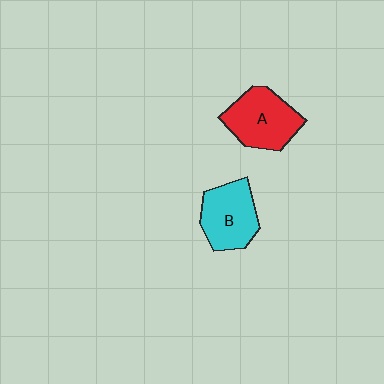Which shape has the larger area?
Shape A (red).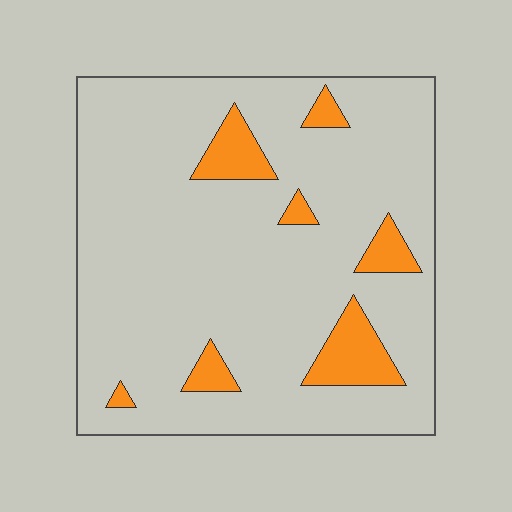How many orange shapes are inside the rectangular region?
7.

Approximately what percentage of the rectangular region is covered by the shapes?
Approximately 10%.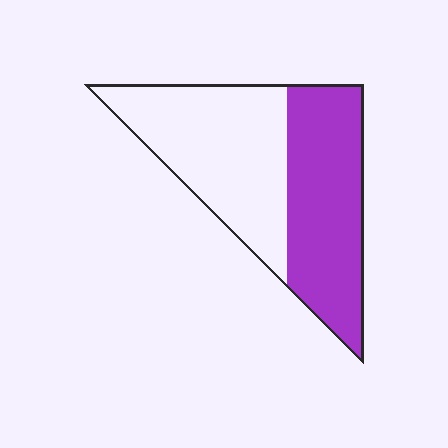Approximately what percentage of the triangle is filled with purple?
Approximately 45%.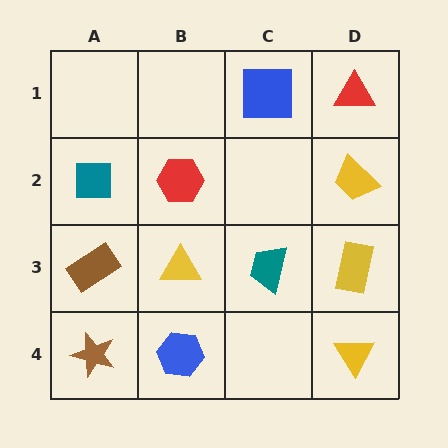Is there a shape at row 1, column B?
No, that cell is empty.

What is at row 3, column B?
A yellow triangle.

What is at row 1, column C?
A blue square.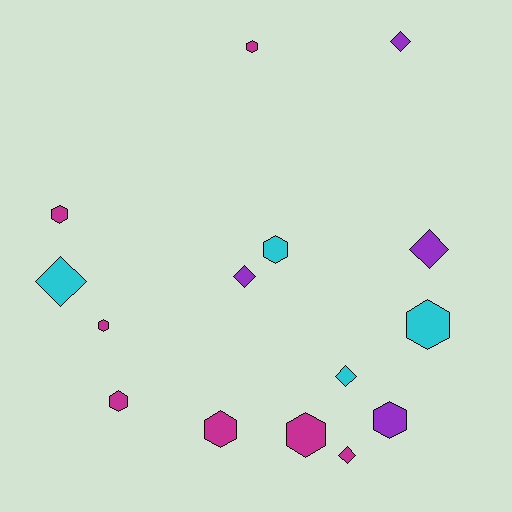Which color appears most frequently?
Magenta, with 7 objects.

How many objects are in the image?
There are 15 objects.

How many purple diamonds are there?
There are 3 purple diamonds.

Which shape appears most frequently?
Hexagon, with 9 objects.